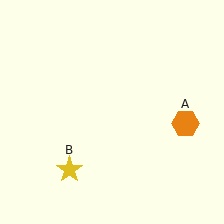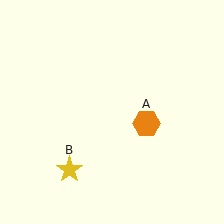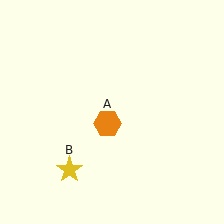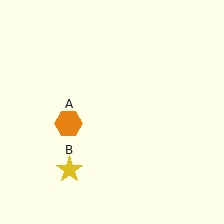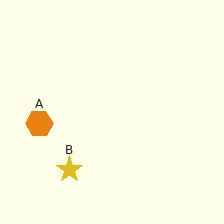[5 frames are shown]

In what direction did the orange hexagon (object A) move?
The orange hexagon (object A) moved left.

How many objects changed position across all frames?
1 object changed position: orange hexagon (object A).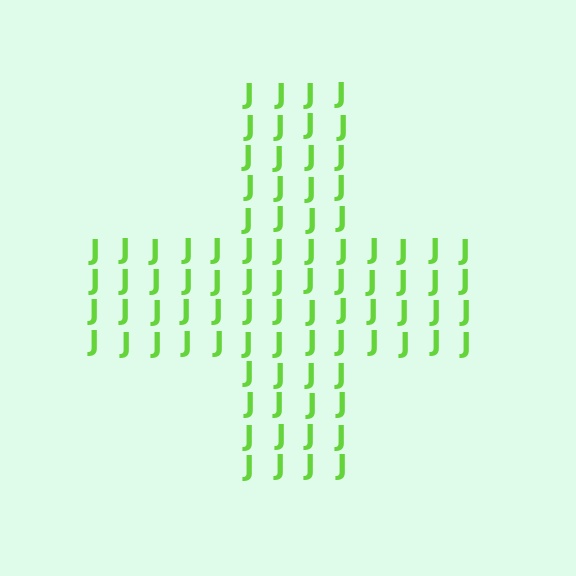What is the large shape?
The large shape is a cross.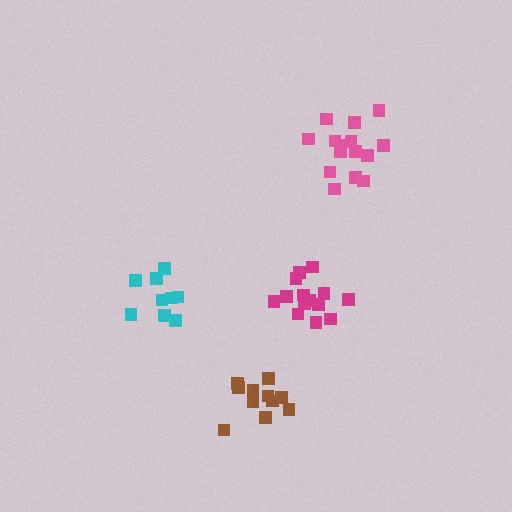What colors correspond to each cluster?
The clusters are colored: pink, cyan, brown, magenta.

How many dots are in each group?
Group 1: 15 dots, Group 2: 9 dots, Group 3: 11 dots, Group 4: 14 dots (49 total).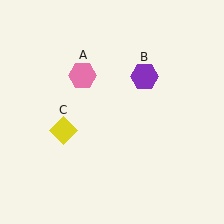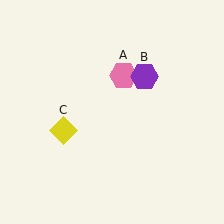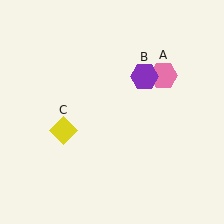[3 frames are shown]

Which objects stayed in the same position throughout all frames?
Purple hexagon (object B) and yellow diamond (object C) remained stationary.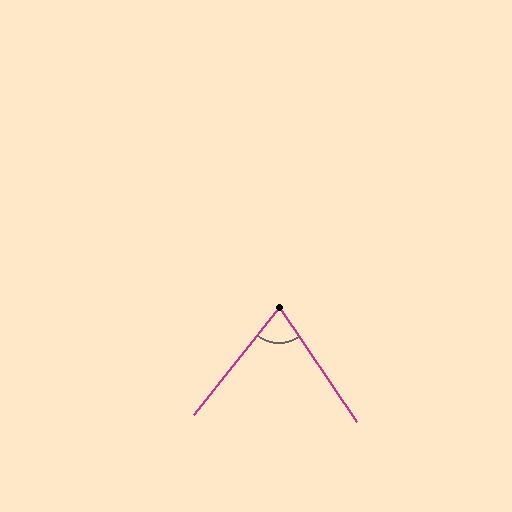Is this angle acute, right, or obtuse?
It is acute.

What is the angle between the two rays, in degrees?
Approximately 73 degrees.